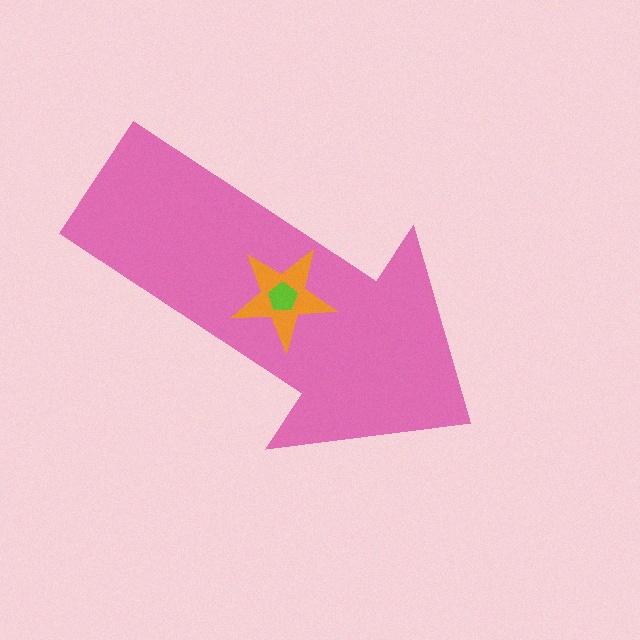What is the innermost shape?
The lime pentagon.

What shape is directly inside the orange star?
The lime pentagon.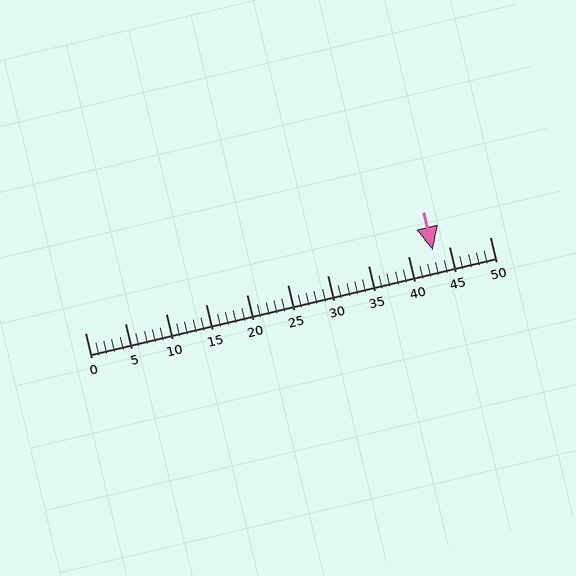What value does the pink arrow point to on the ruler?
The pink arrow points to approximately 43.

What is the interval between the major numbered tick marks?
The major tick marks are spaced 5 units apart.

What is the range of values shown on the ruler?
The ruler shows values from 0 to 50.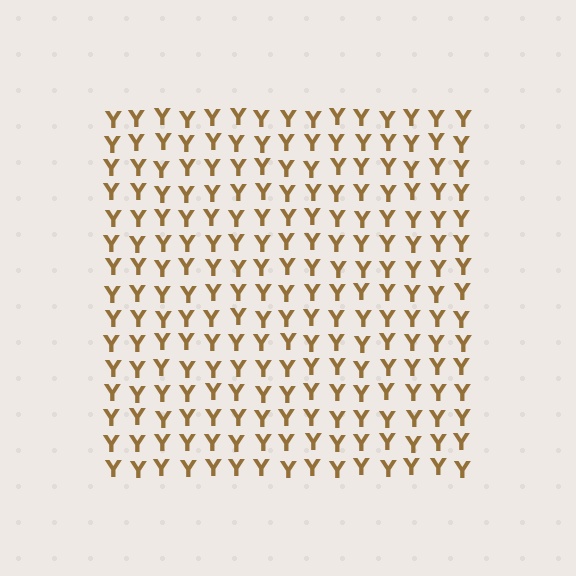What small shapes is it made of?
It is made of small letter Y's.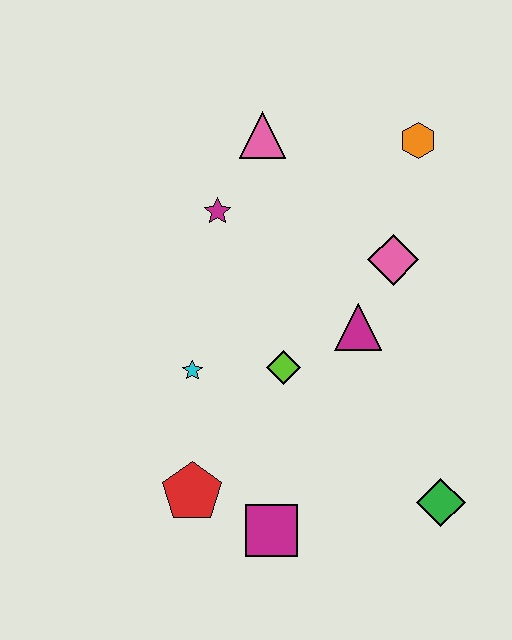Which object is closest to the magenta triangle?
The pink diamond is closest to the magenta triangle.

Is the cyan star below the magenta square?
No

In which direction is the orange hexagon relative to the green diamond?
The orange hexagon is above the green diamond.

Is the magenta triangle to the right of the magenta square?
Yes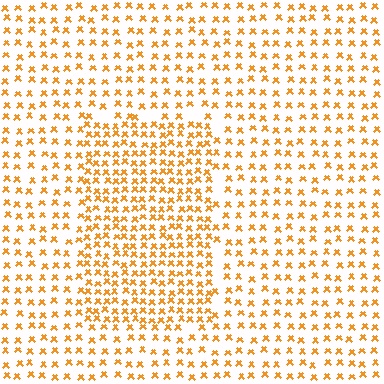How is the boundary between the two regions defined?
The boundary is defined by a change in element density (approximately 1.8x ratio). All elements are the same color, size, and shape.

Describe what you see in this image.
The image contains small orange elements arranged at two different densities. A rectangle-shaped region is visible where the elements are more densely packed than the surrounding area.